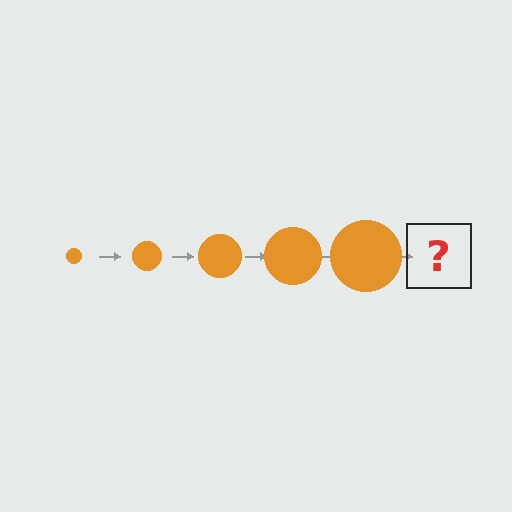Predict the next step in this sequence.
The next step is an orange circle, larger than the previous one.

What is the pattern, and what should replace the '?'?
The pattern is that the circle gets progressively larger each step. The '?' should be an orange circle, larger than the previous one.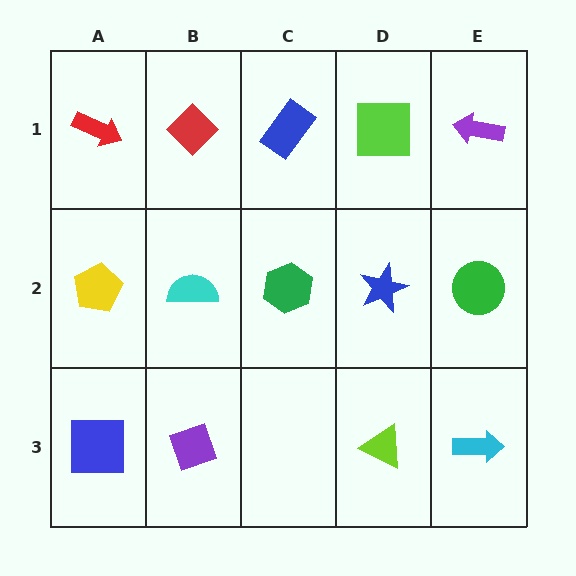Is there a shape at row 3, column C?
No, that cell is empty.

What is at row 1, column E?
A purple arrow.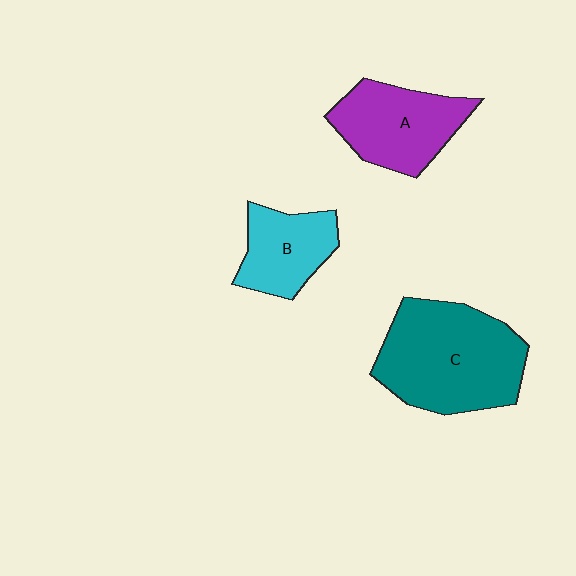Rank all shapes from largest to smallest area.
From largest to smallest: C (teal), A (purple), B (cyan).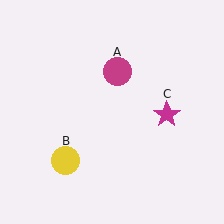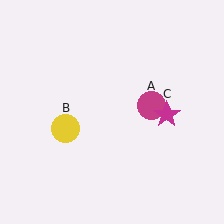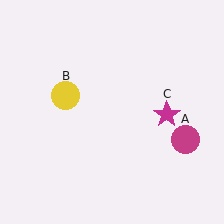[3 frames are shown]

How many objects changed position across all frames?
2 objects changed position: magenta circle (object A), yellow circle (object B).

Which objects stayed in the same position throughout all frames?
Magenta star (object C) remained stationary.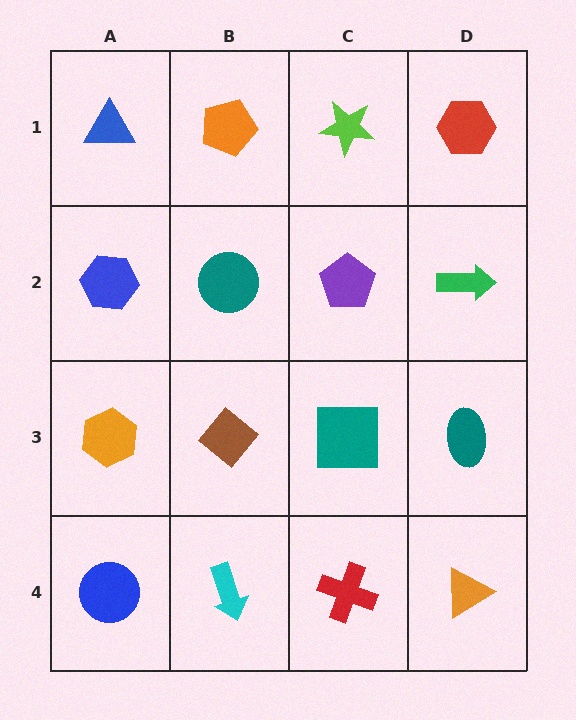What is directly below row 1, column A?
A blue hexagon.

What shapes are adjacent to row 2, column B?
An orange pentagon (row 1, column B), a brown diamond (row 3, column B), a blue hexagon (row 2, column A), a purple pentagon (row 2, column C).